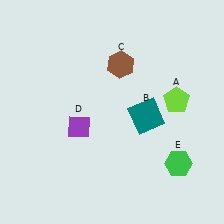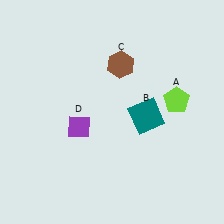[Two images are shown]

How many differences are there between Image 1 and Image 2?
There is 1 difference between the two images.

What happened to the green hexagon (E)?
The green hexagon (E) was removed in Image 2. It was in the bottom-right area of Image 1.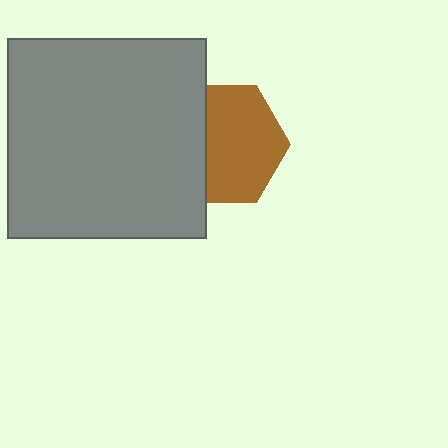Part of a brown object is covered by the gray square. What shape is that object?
It is a hexagon.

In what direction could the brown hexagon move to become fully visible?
The brown hexagon could move right. That would shift it out from behind the gray square entirely.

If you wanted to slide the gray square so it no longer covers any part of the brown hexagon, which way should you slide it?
Slide it left — that is the most direct way to separate the two shapes.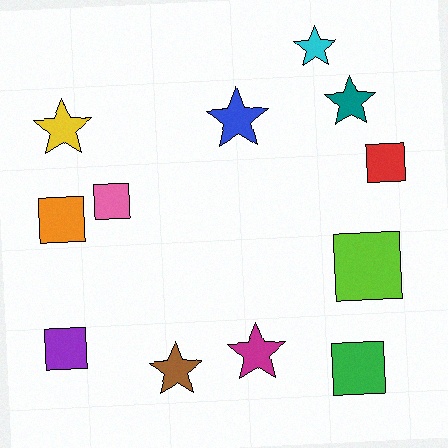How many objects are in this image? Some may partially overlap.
There are 12 objects.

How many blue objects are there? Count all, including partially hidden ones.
There is 1 blue object.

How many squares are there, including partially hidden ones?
There are 6 squares.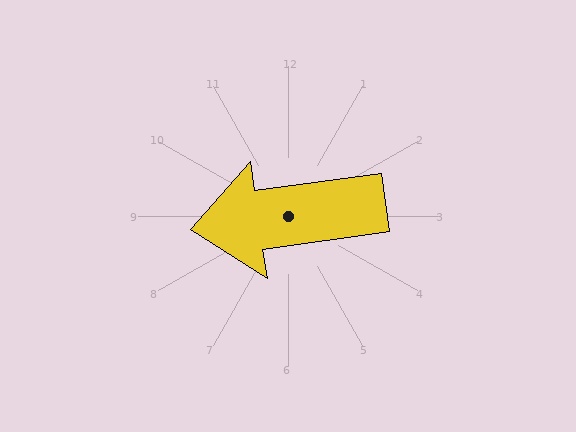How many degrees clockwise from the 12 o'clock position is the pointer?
Approximately 262 degrees.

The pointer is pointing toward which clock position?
Roughly 9 o'clock.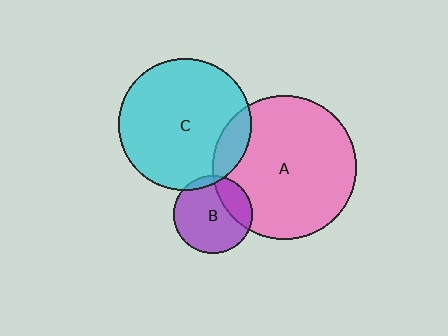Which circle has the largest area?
Circle A (pink).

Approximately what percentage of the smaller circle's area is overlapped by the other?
Approximately 25%.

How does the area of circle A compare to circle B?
Approximately 3.4 times.